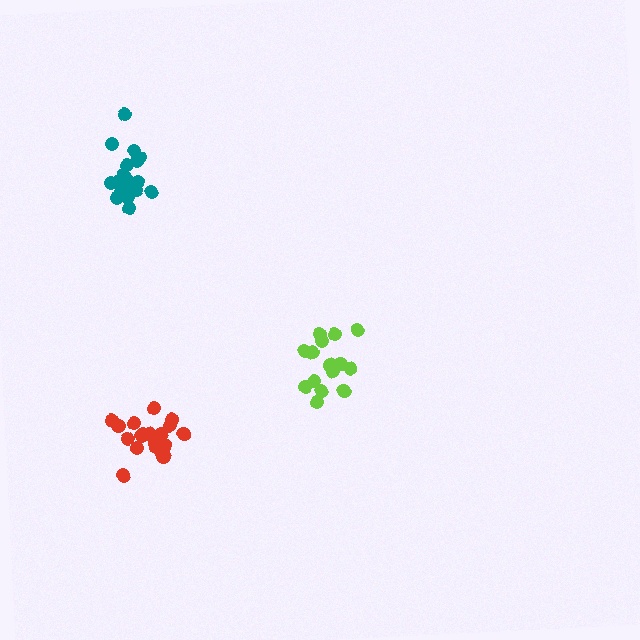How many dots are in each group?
Group 1: 20 dots, Group 2: 16 dots, Group 3: 19 dots (55 total).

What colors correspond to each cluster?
The clusters are colored: red, lime, teal.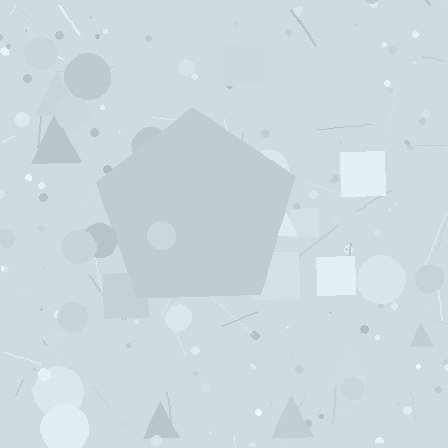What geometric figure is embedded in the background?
A pentagon is embedded in the background.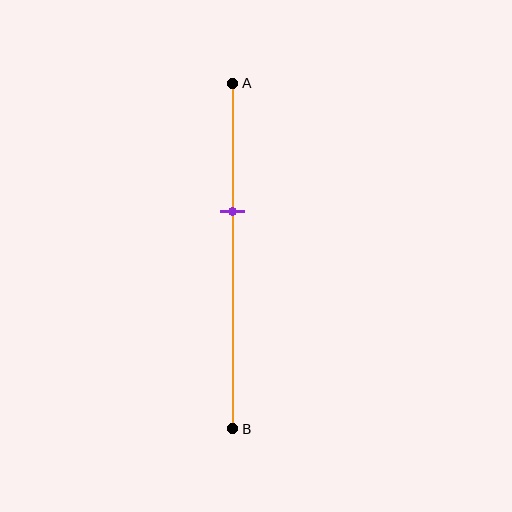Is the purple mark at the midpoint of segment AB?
No, the mark is at about 35% from A, not at the 50% midpoint.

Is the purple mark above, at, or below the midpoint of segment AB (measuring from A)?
The purple mark is above the midpoint of segment AB.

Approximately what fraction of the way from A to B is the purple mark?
The purple mark is approximately 35% of the way from A to B.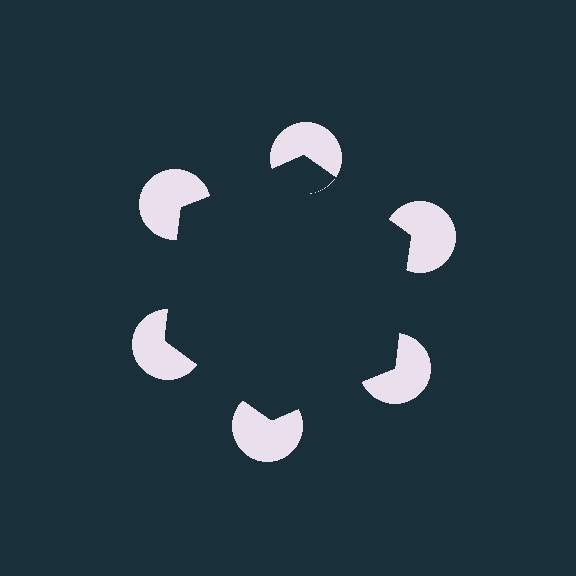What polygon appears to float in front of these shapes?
An illusory hexagon — its edges are inferred from the aligned wedge cuts in the pac-man discs, not physically drawn.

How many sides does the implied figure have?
6 sides.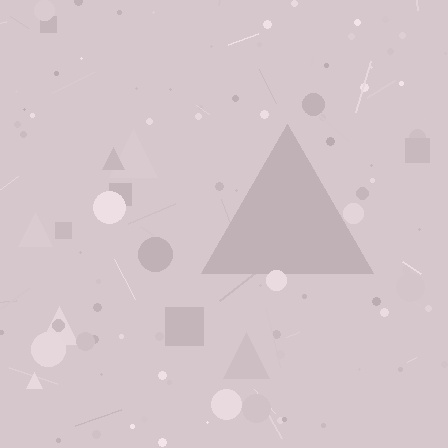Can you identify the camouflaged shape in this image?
The camouflaged shape is a triangle.